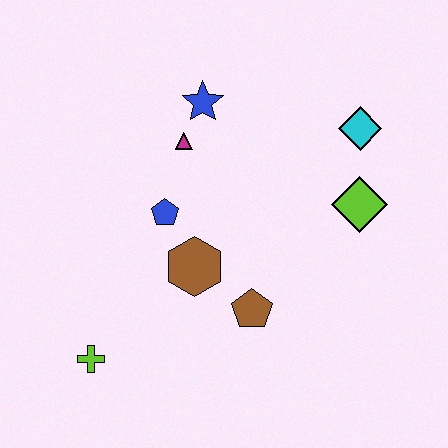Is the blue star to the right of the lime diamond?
No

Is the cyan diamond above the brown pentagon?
Yes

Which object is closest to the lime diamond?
The cyan diamond is closest to the lime diamond.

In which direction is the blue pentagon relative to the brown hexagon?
The blue pentagon is above the brown hexagon.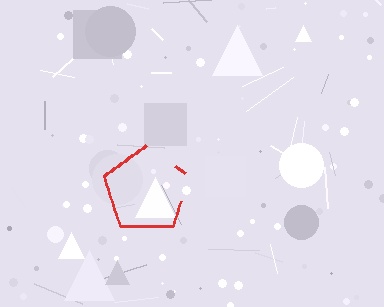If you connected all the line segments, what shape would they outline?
They would outline a pentagon.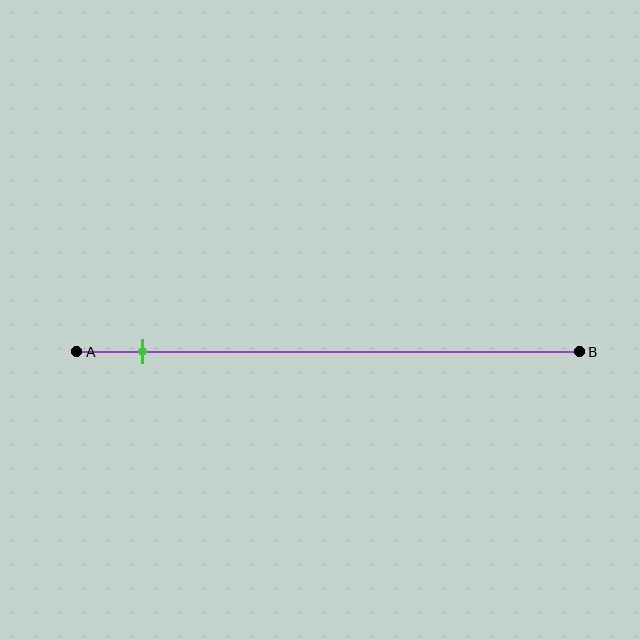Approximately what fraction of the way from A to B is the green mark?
The green mark is approximately 15% of the way from A to B.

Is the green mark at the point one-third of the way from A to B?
No, the mark is at about 15% from A, not at the 33% one-third point.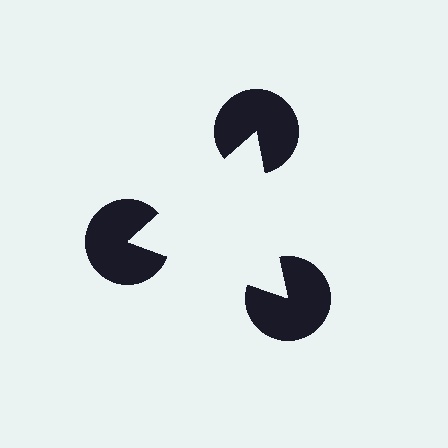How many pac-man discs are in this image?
There are 3 — one at each vertex of the illusory triangle.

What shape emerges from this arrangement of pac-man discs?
An illusory triangle — its edges are inferred from the aligned wedge cuts in the pac-man discs, not physically drawn.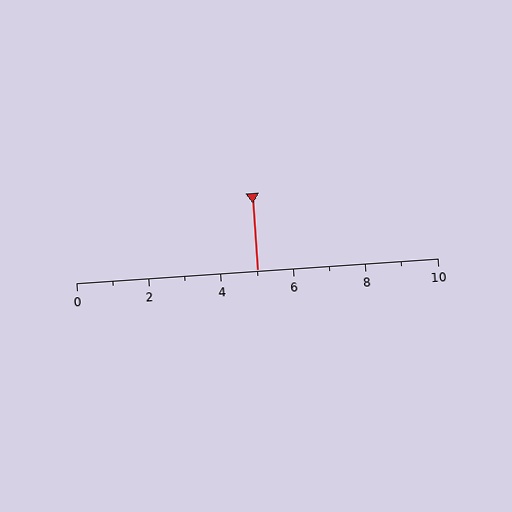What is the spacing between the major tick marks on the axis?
The major ticks are spaced 2 apart.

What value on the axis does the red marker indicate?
The marker indicates approximately 5.